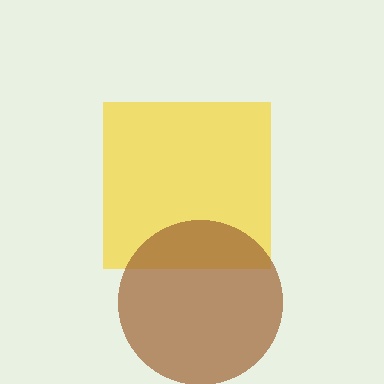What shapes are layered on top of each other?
The layered shapes are: a yellow square, a brown circle.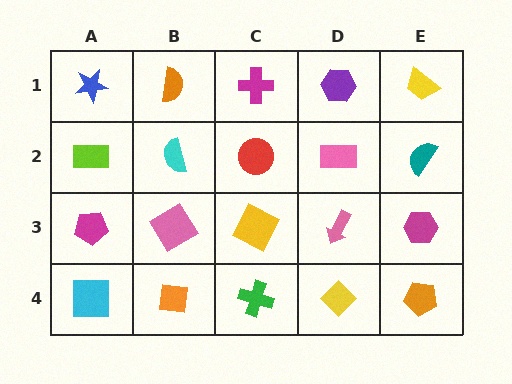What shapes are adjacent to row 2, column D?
A purple hexagon (row 1, column D), a pink arrow (row 3, column D), a red circle (row 2, column C), a teal semicircle (row 2, column E).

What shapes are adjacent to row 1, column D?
A pink rectangle (row 2, column D), a magenta cross (row 1, column C), a yellow trapezoid (row 1, column E).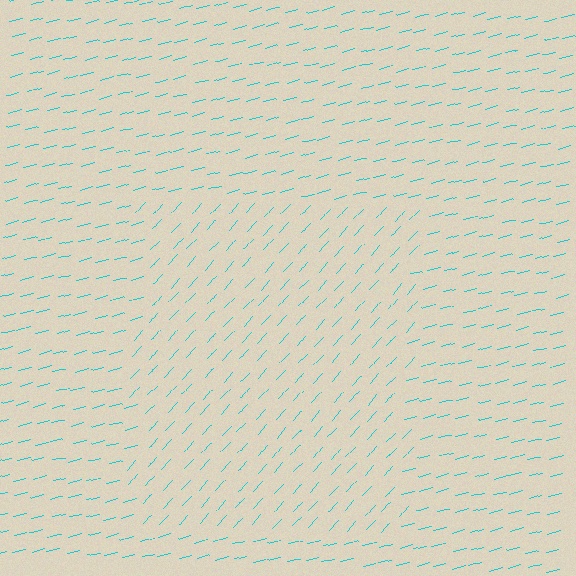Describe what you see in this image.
The image is filled with small cyan line segments. A rectangle region in the image has lines oriented differently from the surrounding lines, creating a visible texture boundary.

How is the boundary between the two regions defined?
The boundary is defined purely by a change in line orientation (approximately 33 degrees difference). All lines are the same color and thickness.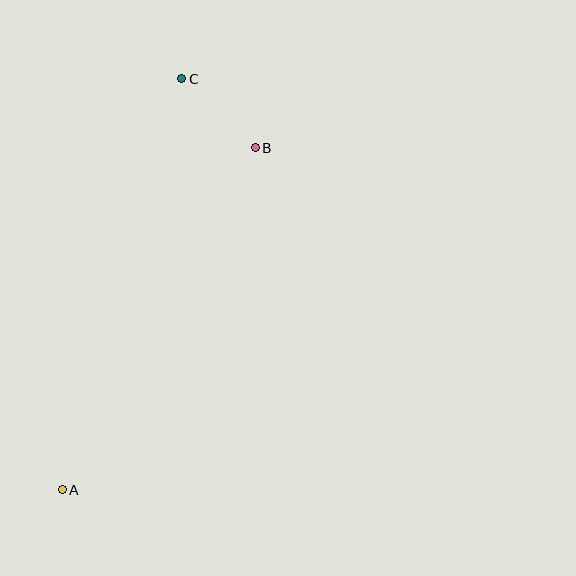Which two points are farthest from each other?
Points A and C are farthest from each other.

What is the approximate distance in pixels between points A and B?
The distance between A and B is approximately 392 pixels.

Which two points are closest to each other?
Points B and C are closest to each other.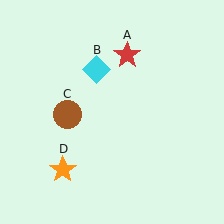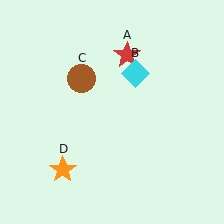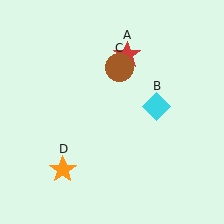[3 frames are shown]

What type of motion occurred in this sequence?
The cyan diamond (object B), brown circle (object C) rotated clockwise around the center of the scene.